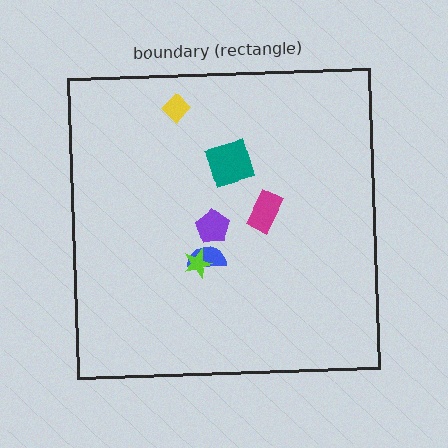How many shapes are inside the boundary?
6 inside, 0 outside.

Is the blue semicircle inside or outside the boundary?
Inside.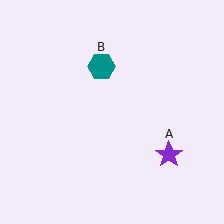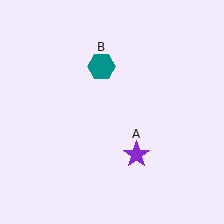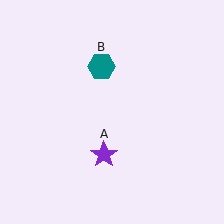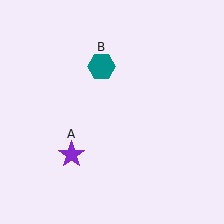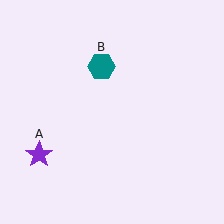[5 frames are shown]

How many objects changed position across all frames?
1 object changed position: purple star (object A).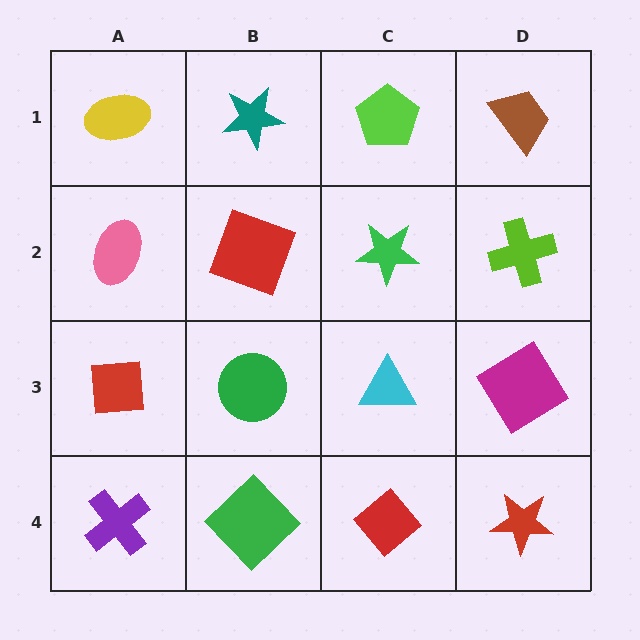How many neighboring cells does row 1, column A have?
2.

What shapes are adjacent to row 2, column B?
A teal star (row 1, column B), a green circle (row 3, column B), a pink ellipse (row 2, column A), a green star (row 2, column C).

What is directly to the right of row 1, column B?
A lime pentagon.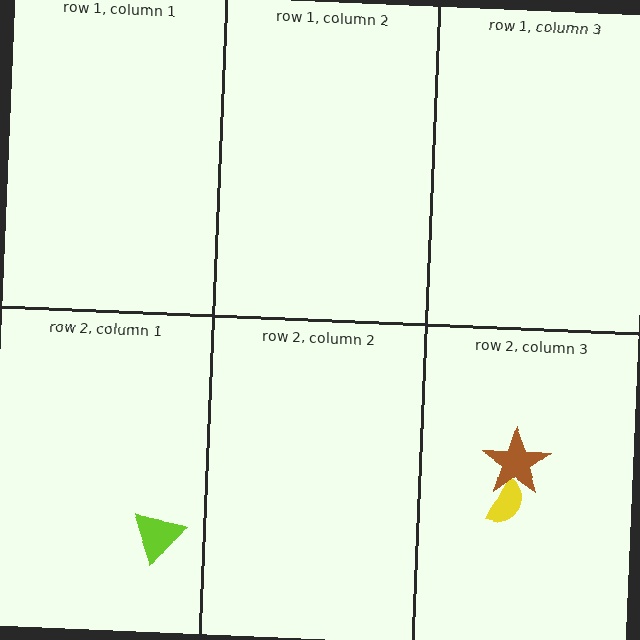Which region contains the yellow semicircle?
The row 2, column 3 region.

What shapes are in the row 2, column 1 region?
The lime triangle.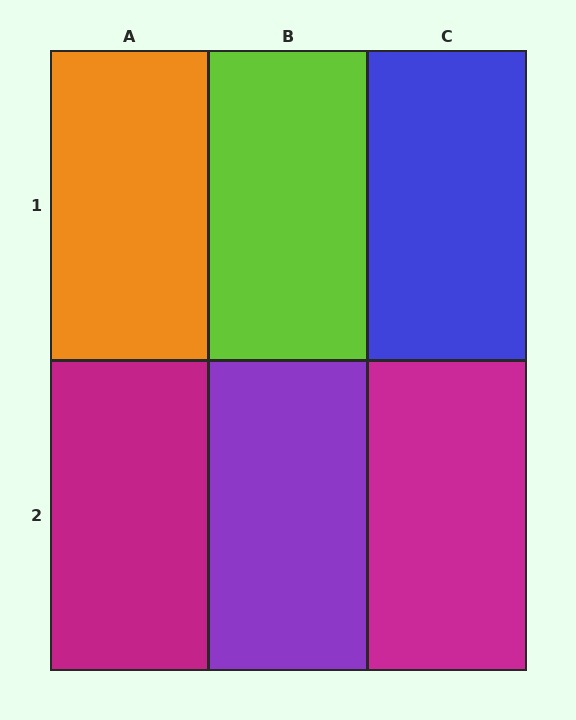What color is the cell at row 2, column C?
Magenta.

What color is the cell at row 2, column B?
Purple.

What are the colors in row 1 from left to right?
Orange, lime, blue.